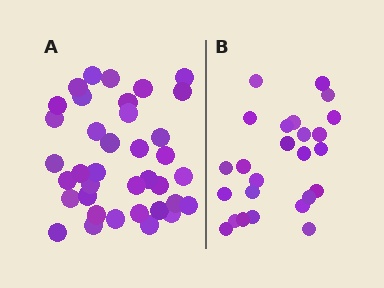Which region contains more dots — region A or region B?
Region A (the left region) has more dots.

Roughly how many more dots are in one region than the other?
Region A has roughly 12 or so more dots than region B.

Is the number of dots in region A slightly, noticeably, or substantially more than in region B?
Region A has substantially more. The ratio is roughly 1.5 to 1.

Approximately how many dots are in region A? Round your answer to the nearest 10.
About 40 dots. (The exact count is 37, which rounds to 40.)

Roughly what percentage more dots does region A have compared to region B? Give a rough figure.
About 50% more.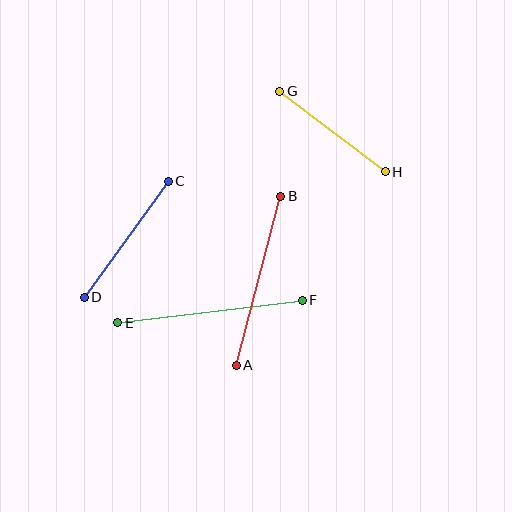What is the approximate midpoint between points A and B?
The midpoint is at approximately (259, 281) pixels.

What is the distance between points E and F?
The distance is approximately 186 pixels.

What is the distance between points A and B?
The distance is approximately 175 pixels.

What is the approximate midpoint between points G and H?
The midpoint is at approximately (333, 131) pixels.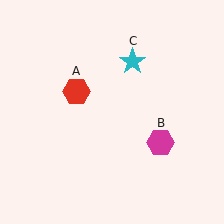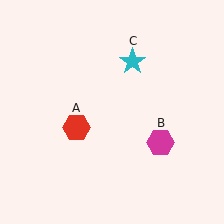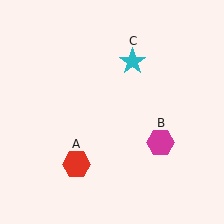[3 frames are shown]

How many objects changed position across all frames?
1 object changed position: red hexagon (object A).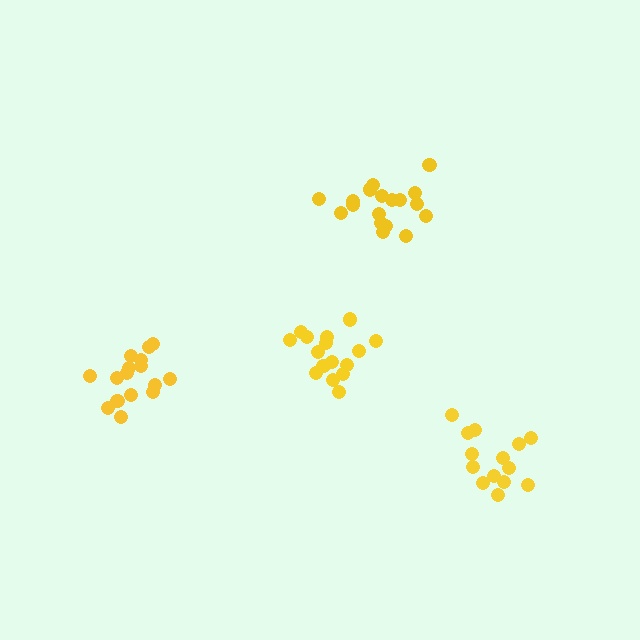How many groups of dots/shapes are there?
There are 4 groups.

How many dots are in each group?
Group 1: 16 dots, Group 2: 16 dots, Group 3: 14 dots, Group 4: 18 dots (64 total).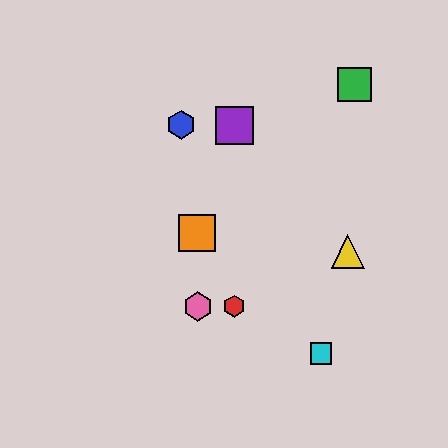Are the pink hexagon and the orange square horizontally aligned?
No, the pink hexagon is at y≈306 and the orange square is at y≈233.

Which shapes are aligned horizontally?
The red hexagon, the pink hexagon are aligned horizontally.